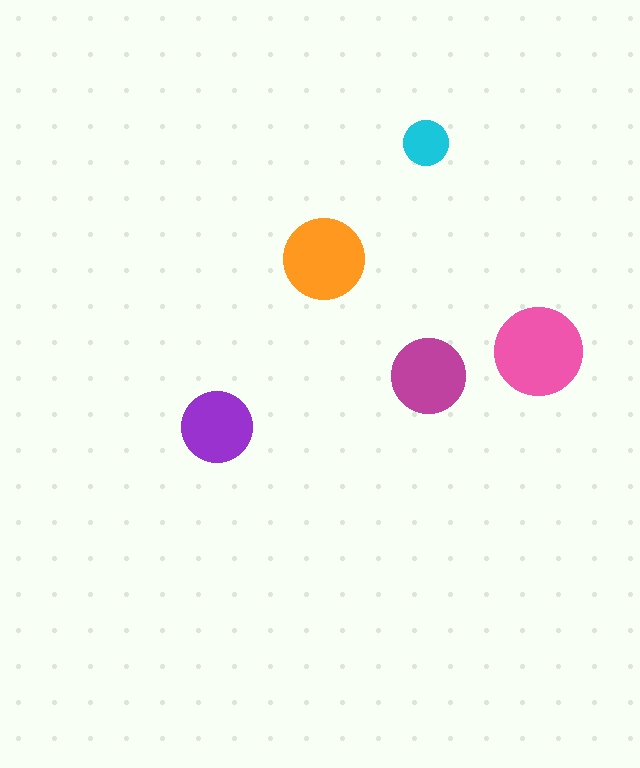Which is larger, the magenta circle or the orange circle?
The orange one.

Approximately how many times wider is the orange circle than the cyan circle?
About 2 times wider.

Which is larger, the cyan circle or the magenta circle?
The magenta one.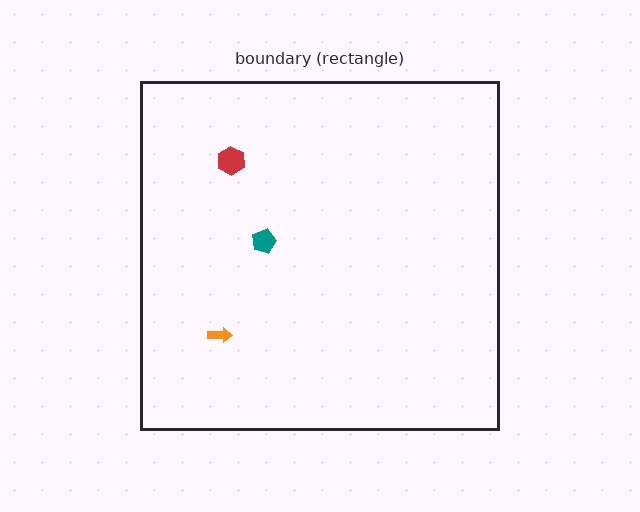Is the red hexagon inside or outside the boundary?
Inside.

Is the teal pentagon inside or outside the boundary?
Inside.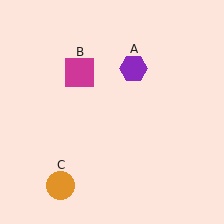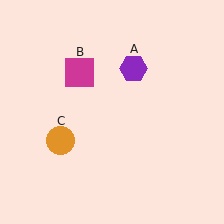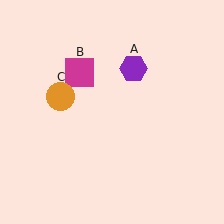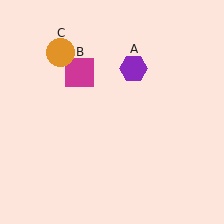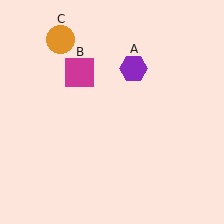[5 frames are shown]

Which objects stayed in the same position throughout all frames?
Purple hexagon (object A) and magenta square (object B) remained stationary.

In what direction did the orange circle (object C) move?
The orange circle (object C) moved up.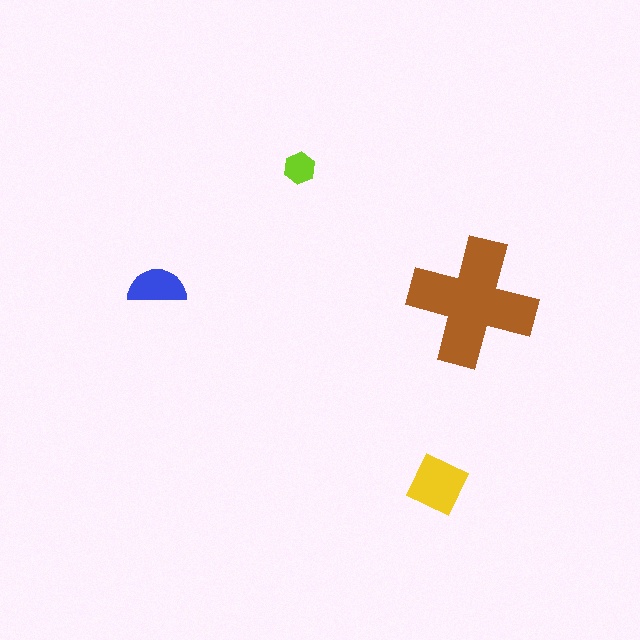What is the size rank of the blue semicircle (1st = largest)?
3rd.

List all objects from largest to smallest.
The brown cross, the yellow diamond, the blue semicircle, the lime hexagon.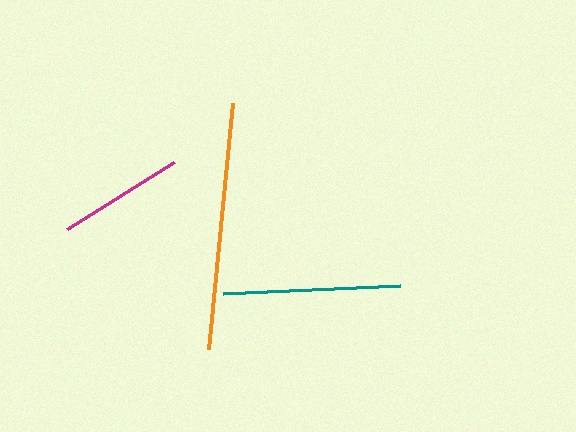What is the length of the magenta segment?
The magenta segment is approximately 126 pixels long.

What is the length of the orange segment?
The orange segment is approximately 248 pixels long.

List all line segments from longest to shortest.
From longest to shortest: orange, teal, magenta.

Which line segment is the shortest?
The magenta line is the shortest at approximately 126 pixels.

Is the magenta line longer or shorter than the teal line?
The teal line is longer than the magenta line.